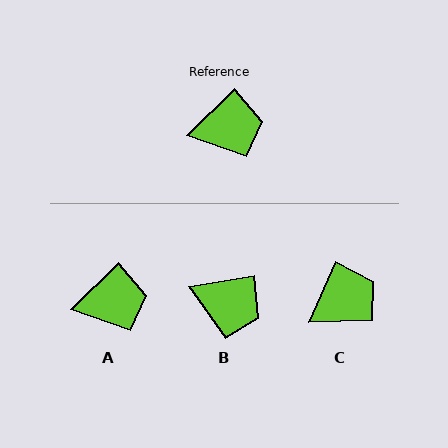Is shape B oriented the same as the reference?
No, it is off by about 35 degrees.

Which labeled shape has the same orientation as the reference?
A.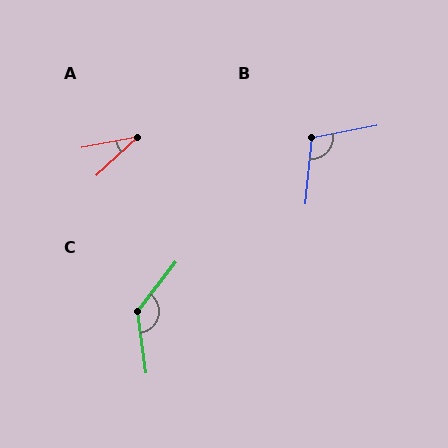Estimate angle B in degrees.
Approximately 106 degrees.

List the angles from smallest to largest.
A (32°), B (106°), C (134°).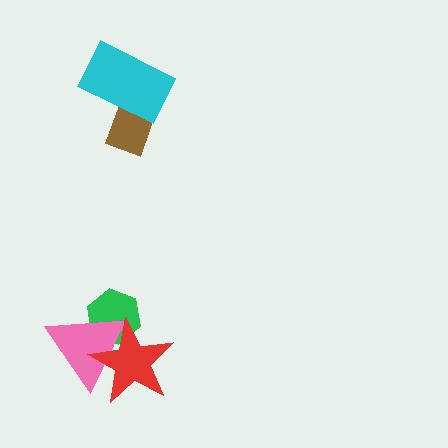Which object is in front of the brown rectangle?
The cyan rectangle is in front of the brown rectangle.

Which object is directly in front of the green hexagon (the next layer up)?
The pink triangle is directly in front of the green hexagon.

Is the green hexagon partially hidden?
Yes, it is partially covered by another shape.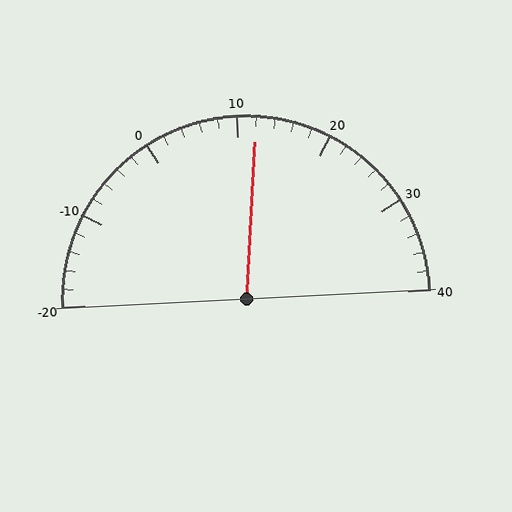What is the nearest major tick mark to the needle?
The nearest major tick mark is 10.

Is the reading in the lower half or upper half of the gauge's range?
The reading is in the upper half of the range (-20 to 40).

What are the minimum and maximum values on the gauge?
The gauge ranges from -20 to 40.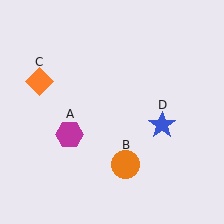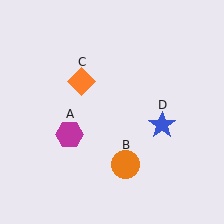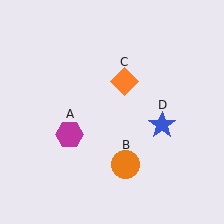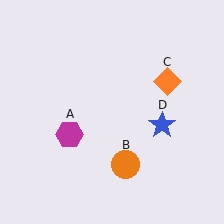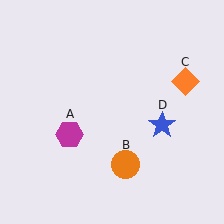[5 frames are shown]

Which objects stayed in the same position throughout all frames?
Magenta hexagon (object A) and orange circle (object B) and blue star (object D) remained stationary.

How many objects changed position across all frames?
1 object changed position: orange diamond (object C).